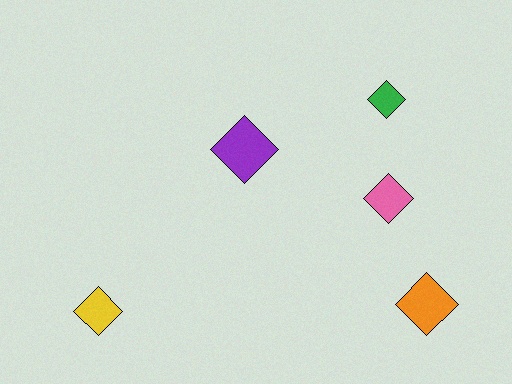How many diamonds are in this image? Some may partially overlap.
There are 5 diamonds.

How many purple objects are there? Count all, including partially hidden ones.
There is 1 purple object.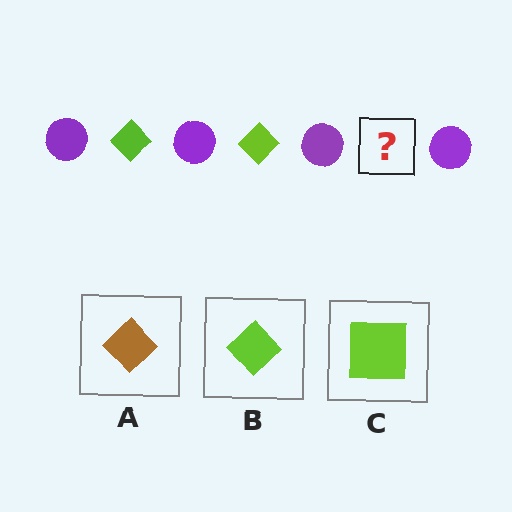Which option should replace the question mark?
Option B.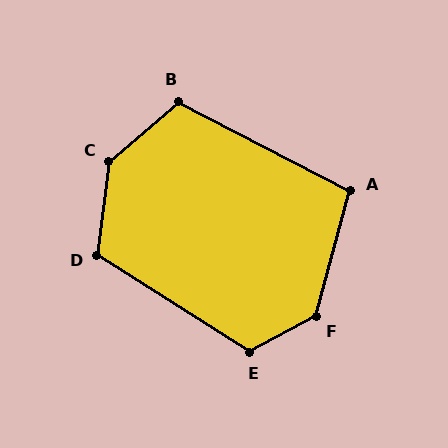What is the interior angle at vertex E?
Approximately 120 degrees (obtuse).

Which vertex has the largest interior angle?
C, at approximately 138 degrees.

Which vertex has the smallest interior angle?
A, at approximately 102 degrees.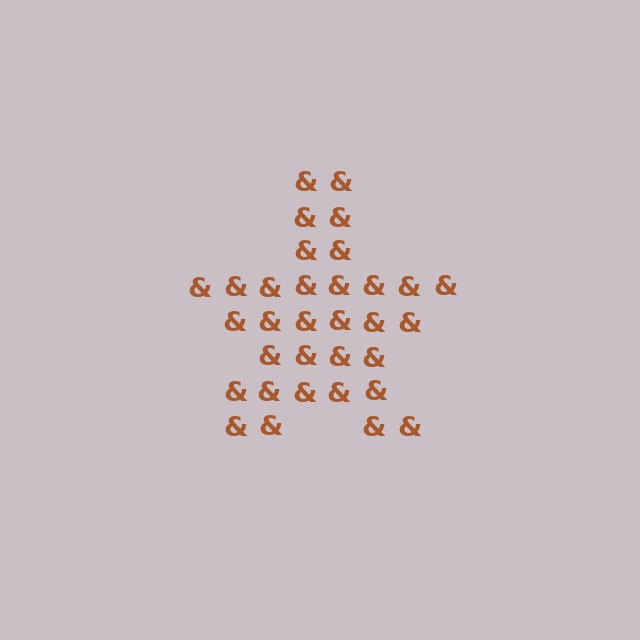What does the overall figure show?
The overall figure shows a star.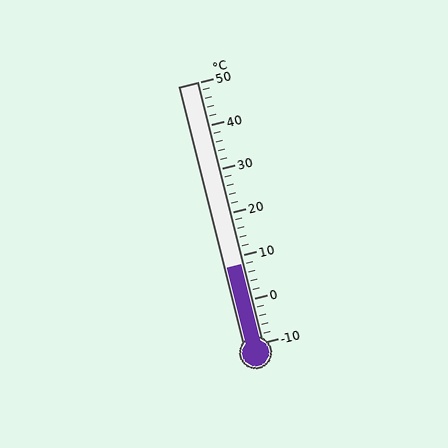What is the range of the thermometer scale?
The thermometer scale ranges from -10°C to 50°C.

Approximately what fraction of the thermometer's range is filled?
The thermometer is filled to approximately 30% of its range.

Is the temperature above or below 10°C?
The temperature is below 10°C.